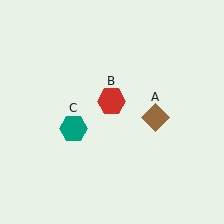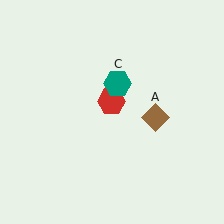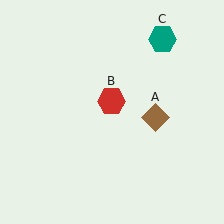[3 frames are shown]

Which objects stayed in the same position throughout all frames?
Brown diamond (object A) and red hexagon (object B) remained stationary.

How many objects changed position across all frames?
1 object changed position: teal hexagon (object C).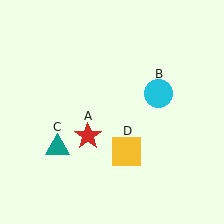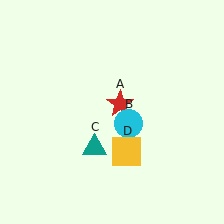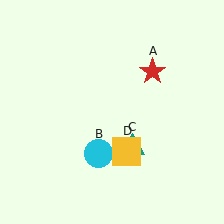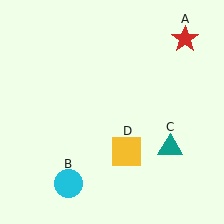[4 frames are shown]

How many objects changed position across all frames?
3 objects changed position: red star (object A), cyan circle (object B), teal triangle (object C).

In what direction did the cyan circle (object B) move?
The cyan circle (object B) moved down and to the left.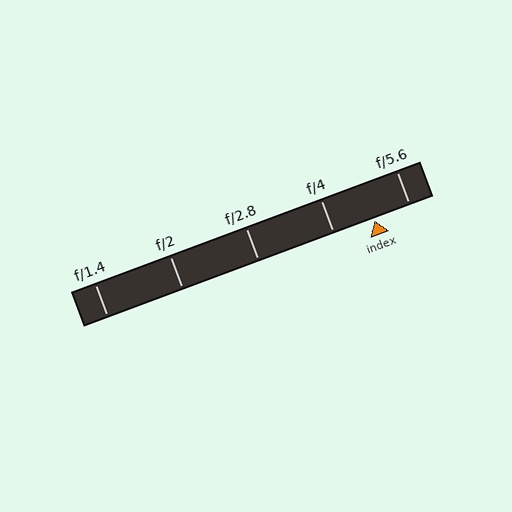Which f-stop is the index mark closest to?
The index mark is closest to f/5.6.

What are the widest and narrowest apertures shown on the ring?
The widest aperture shown is f/1.4 and the narrowest is f/5.6.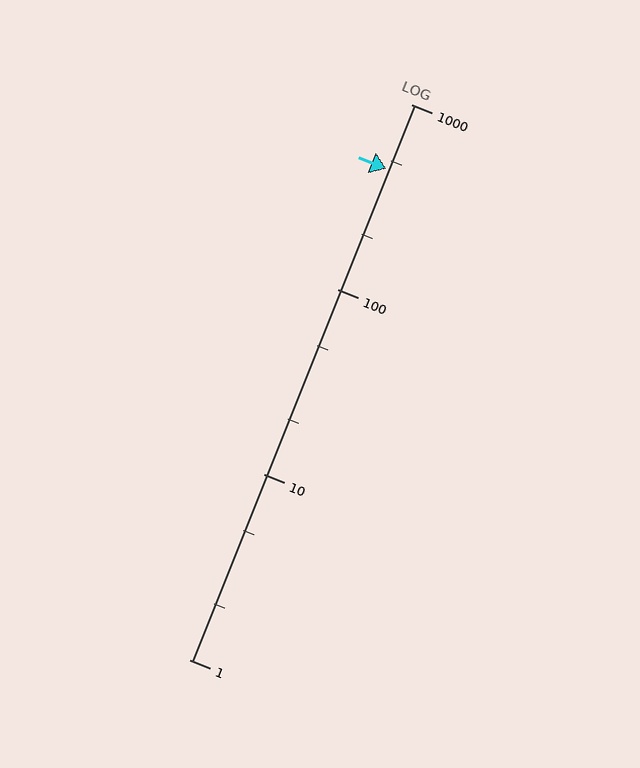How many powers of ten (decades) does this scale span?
The scale spans 3 decades, from 1 to 1000.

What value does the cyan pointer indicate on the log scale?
The pointer indicates approximately 450.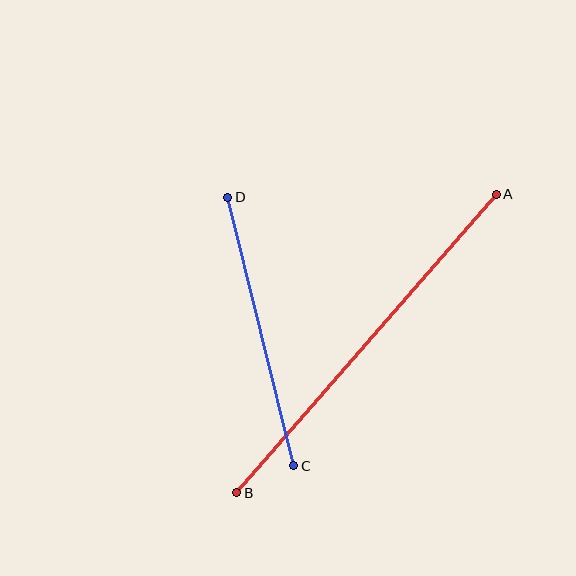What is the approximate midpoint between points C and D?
The midpoint is at approximately (261, 332) pixels.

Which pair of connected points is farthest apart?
Points A and B are farthest apart.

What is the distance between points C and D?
The distance is approximately 276 pixels.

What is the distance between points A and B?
The distance is approximately 396 pixels.